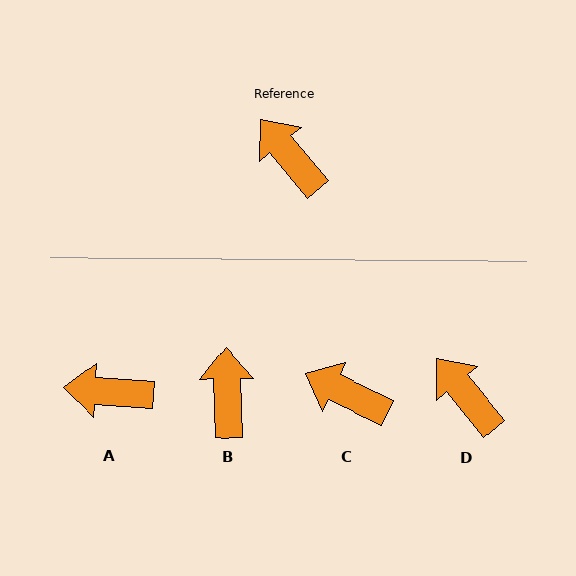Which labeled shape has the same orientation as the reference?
D.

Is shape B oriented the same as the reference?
No, it is off by about 37 degrees.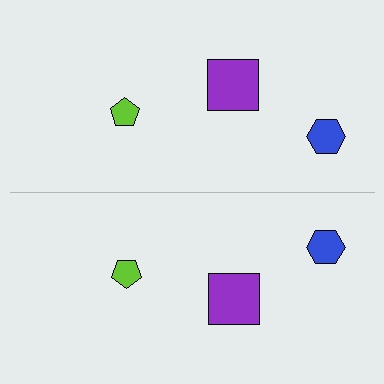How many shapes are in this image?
There are 6 shapes in this image.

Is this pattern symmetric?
Yes, this pattern has bilateral (reflection) symmetry.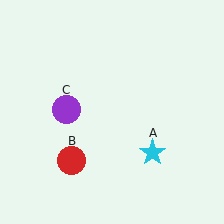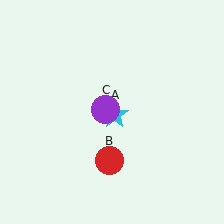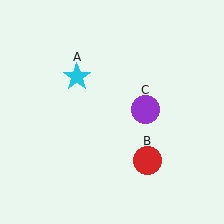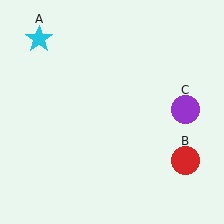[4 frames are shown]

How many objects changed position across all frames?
3 objects changed position: cyan star (object A), red circle (object B), purple circle (object C).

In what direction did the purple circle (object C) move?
The purple circle (object C) moved right.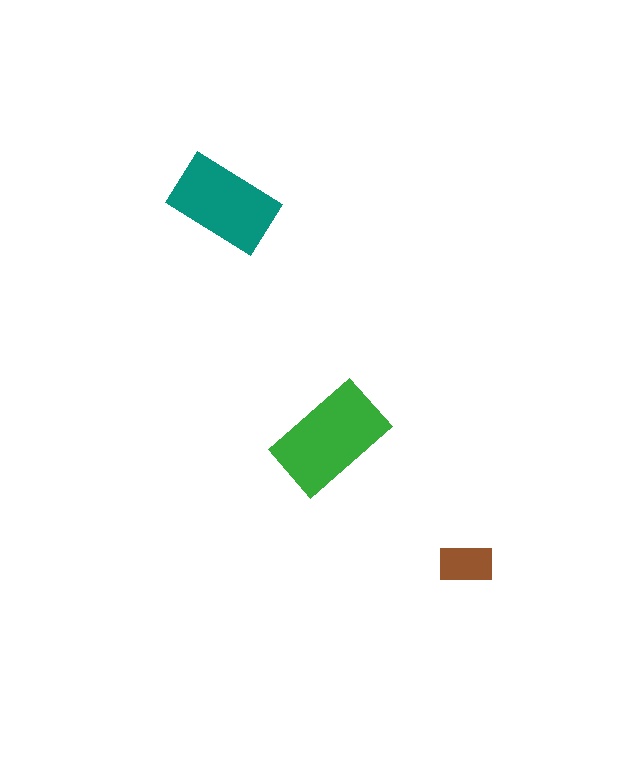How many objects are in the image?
There are 3 objects in the image.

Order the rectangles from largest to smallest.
the green one, the teal one, the brown one.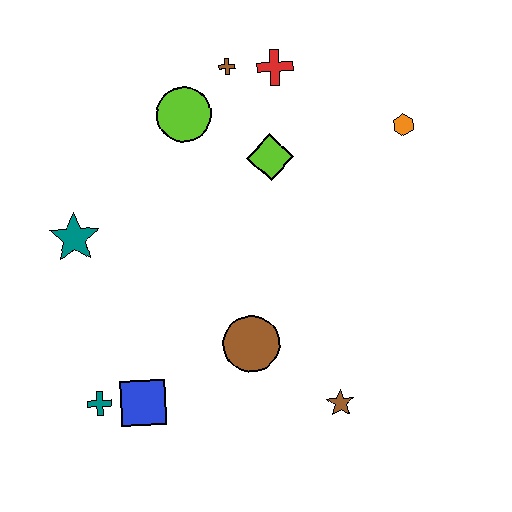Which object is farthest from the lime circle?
The brown star is farthest from the lime circle.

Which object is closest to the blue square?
The teal cross is closest to the blue square.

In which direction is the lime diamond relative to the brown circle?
The lime diamond is above the brown circle.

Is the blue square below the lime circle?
Yes